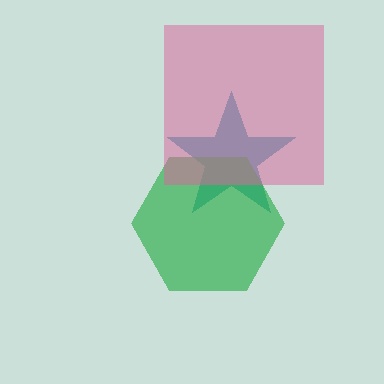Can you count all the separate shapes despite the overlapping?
Yes, there are 3 separate shapes.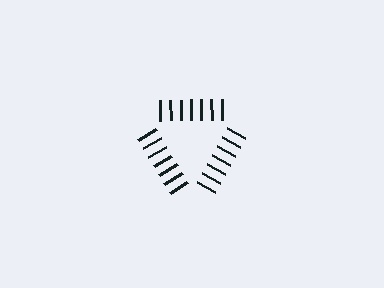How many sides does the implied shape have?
3 sides — the line-ends trace a triangle.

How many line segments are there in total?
21 — 7 along each of the 3 edges.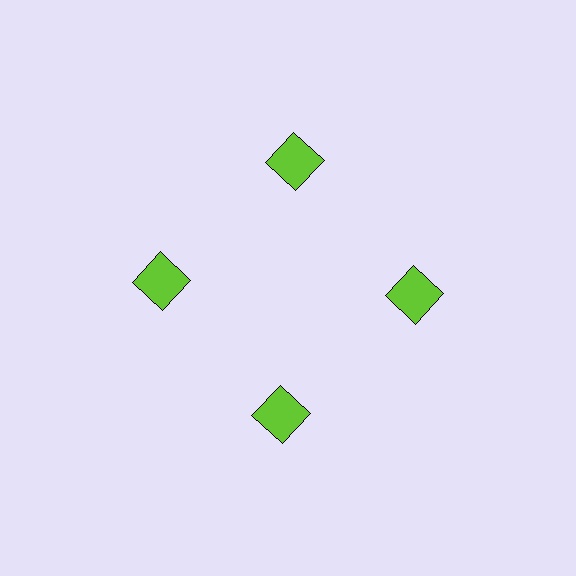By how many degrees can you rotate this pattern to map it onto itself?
The pattern maps onto itself every 90 degrees of rotation.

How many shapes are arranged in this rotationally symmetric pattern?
There are 4 shapes, arranged in 4 groups of 1.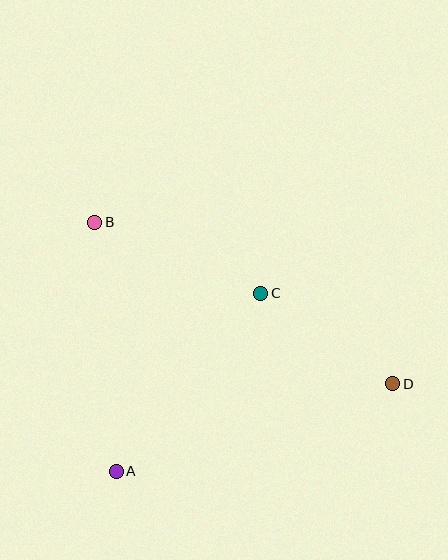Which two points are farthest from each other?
Points B and D are farthest from each other.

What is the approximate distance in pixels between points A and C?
The distance between A and C is approximately 229 pixels.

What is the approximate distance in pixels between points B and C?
The distance between B and C is approximately 180 pixels.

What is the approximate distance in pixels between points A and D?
The distance between A and D is approximately 290 pixels.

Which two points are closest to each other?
Points C and D are closest to each other.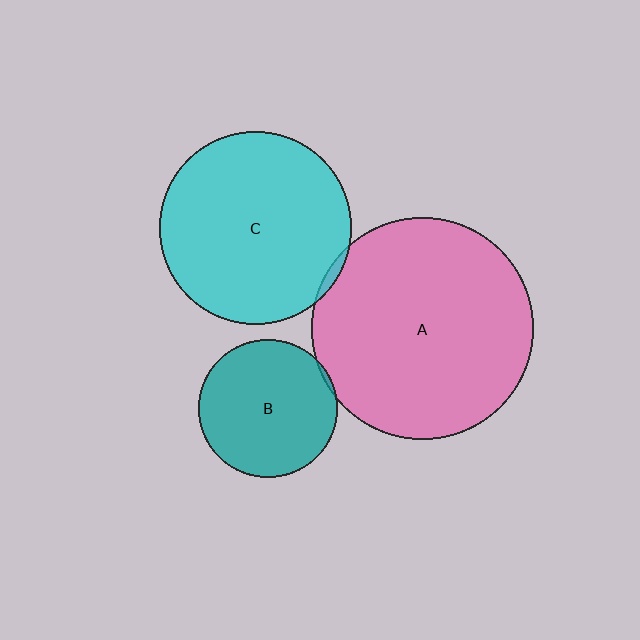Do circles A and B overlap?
Yes.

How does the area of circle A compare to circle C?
Approximately 1.3 times.